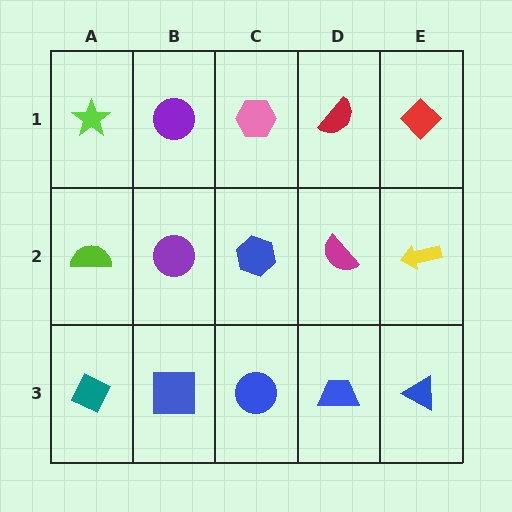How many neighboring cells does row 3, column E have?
2.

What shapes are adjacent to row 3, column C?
A blue hexagon (row 2, column C), a blue square (row 3, column B), a blue trapezoid (row 3, column D).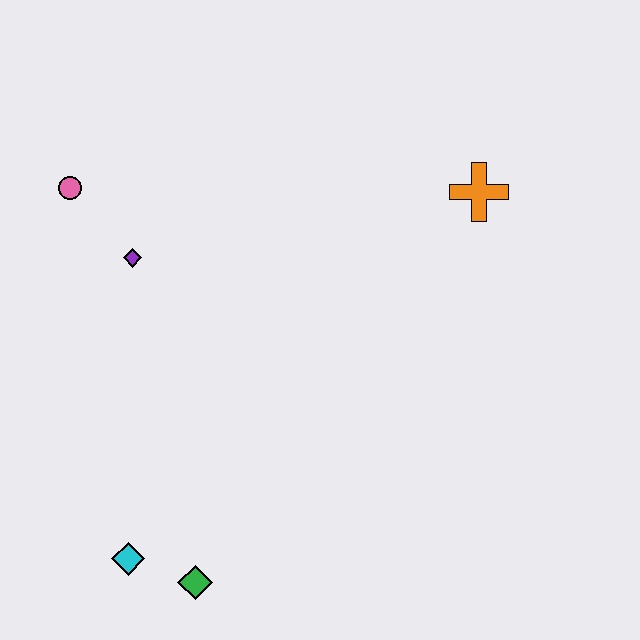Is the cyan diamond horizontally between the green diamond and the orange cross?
No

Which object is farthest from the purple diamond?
The orange cross is farthest from the purple diamond.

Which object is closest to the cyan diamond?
The green diamond is closest to the cyan diamond.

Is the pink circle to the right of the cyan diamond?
No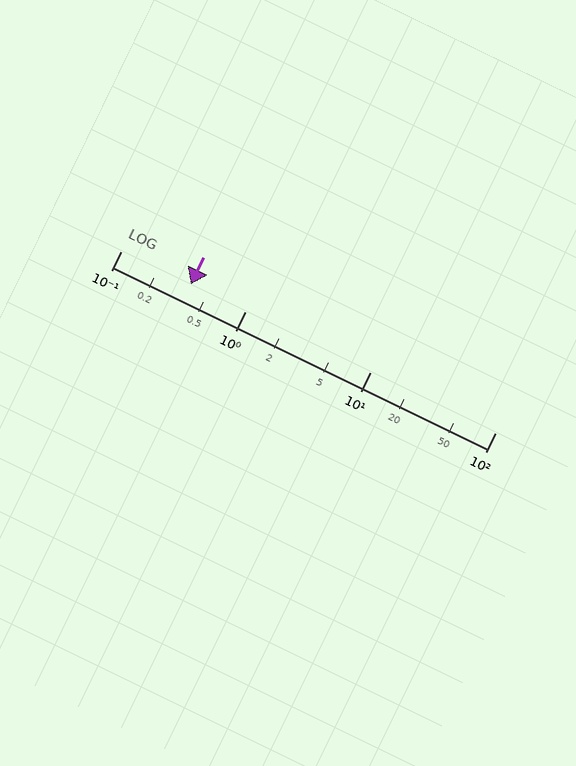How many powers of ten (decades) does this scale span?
The scale spans 3 decades, from 0.1 to 100.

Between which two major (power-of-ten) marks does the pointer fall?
The pointer is between 0.1 and 1.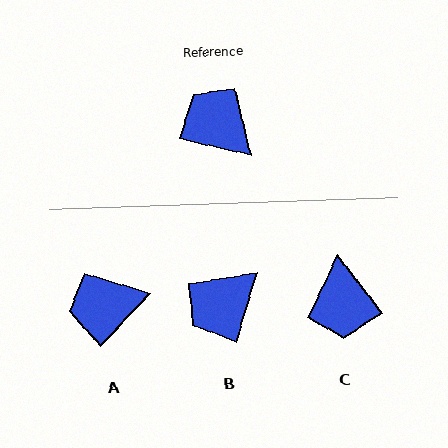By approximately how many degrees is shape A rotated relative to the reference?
Approximately 60 degrees counter-clockwise.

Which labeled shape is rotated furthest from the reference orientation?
C, about 141 degrees away.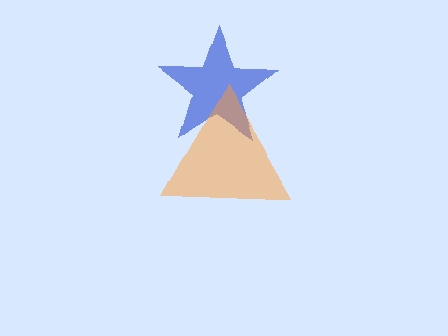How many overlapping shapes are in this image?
There are 2 overlapping shapes in the image.